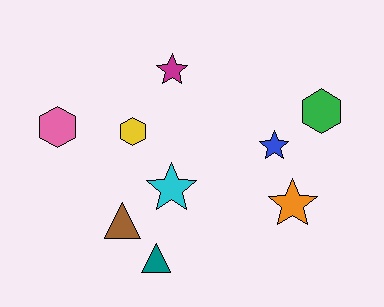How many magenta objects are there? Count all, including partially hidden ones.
There is 1 magenta object.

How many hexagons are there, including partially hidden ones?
There are 3 hexagons.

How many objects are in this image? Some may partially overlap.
There are 9 objects.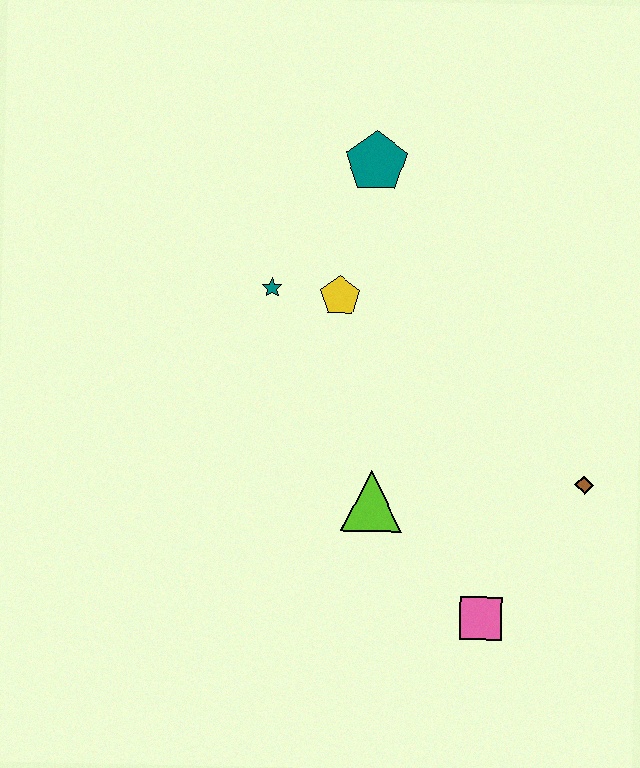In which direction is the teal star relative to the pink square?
The teal star is above the pink square.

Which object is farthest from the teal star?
The pink square is farthest from the teal star.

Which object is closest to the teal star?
The yellow pentagon is closest to the teal star.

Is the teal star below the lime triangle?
No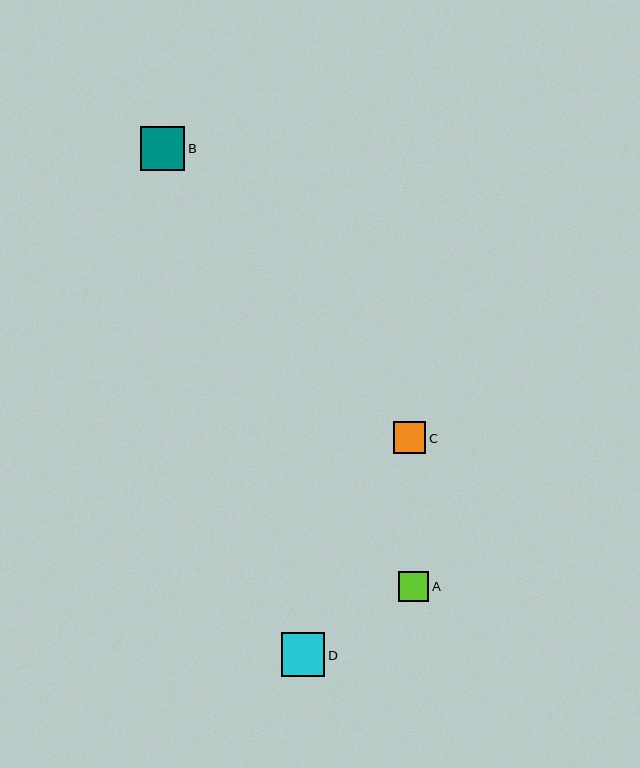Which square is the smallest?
Square A is the smallest with a size of approximately 30 pixels.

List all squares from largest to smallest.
From largest to smallest: B, D, C, A.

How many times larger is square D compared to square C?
Square D is approximately 1.4 times the size of square C.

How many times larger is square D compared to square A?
Square D is approximately 1.4 times the size of square A.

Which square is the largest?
Square B is the largest with a size of approximately 44 pixels.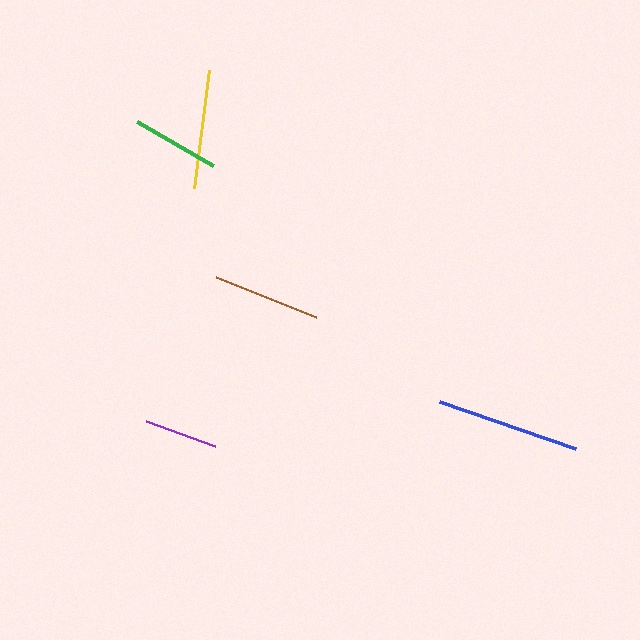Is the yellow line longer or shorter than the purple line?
The yellow line is longer than the purple line.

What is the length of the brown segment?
The brown segment is approximately 108 pixels long.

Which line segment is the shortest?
The purple line is the shortest at approximately 73 pixels.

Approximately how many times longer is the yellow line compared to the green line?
The yellow line is approximately 1.4 times the length of the green line.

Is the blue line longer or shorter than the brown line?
The blue line is longer than the brown line.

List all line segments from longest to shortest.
From longest to shortest: blue, yellow, brown, green, purple.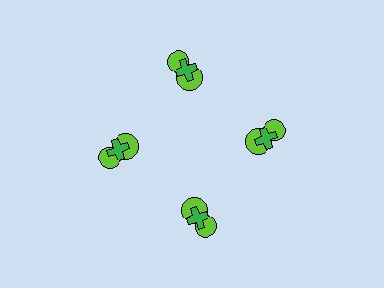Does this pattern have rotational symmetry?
Yes, this pattern has 4-fold rotational symmetry. It looks the same after rotating 90 degrees around the center.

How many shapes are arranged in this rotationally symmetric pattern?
There are 12 shapes, arranged in 4 groups of 3.